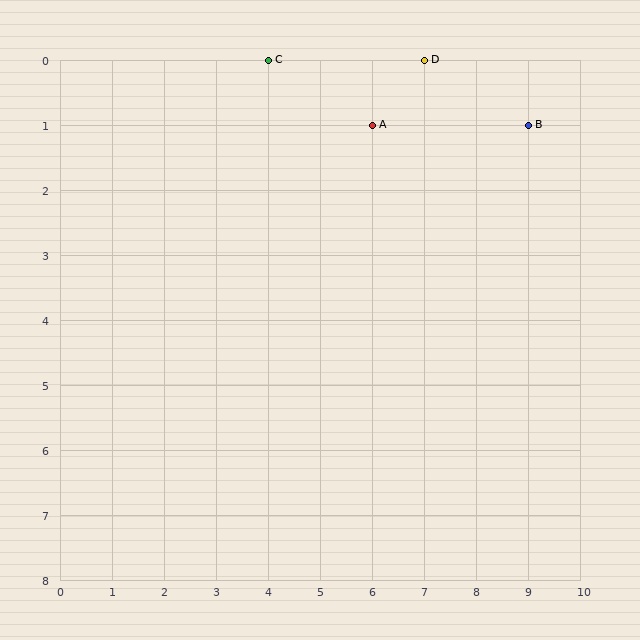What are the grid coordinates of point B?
Point B is at grid coordinates (9, 1).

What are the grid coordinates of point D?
Point D is at grid coordinates (7, 0).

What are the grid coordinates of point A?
Point A is at grid coordinates (6, 1).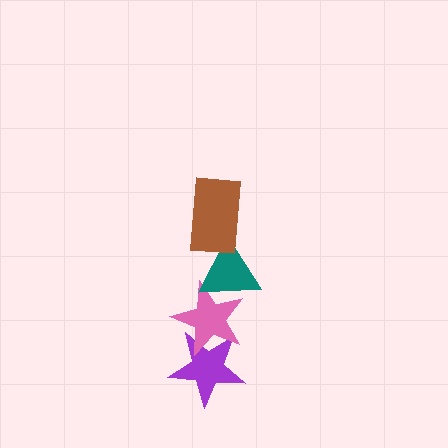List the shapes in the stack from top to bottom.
From top to bottom: the brown rectangle, the teal triangle, the pink star, the purple star.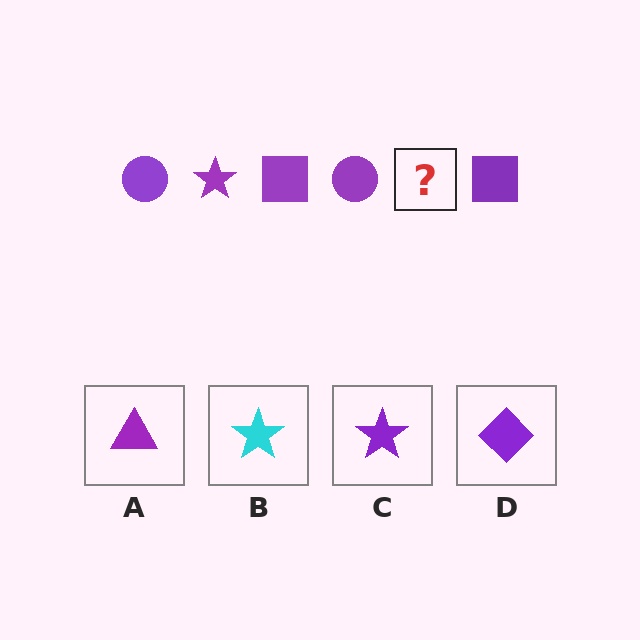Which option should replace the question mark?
Option C.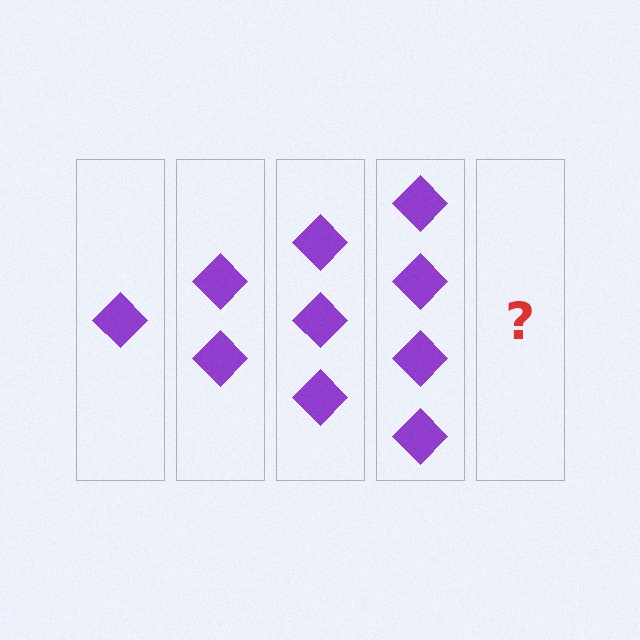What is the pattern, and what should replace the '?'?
The pattern is that each step adds one more diamond. The '?' should be 5 diamonds.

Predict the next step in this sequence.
The next step is 5 diamonds.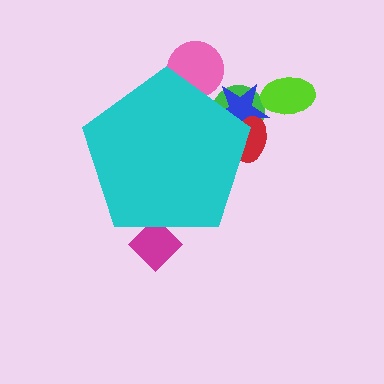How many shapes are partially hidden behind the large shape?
5 shapes are partially hidden.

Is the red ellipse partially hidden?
Yes, the red ellipse is partially hidden behind the cyan pentagon.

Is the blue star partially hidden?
Yes, the blue star is partially hidden behind the cyan pentagon.